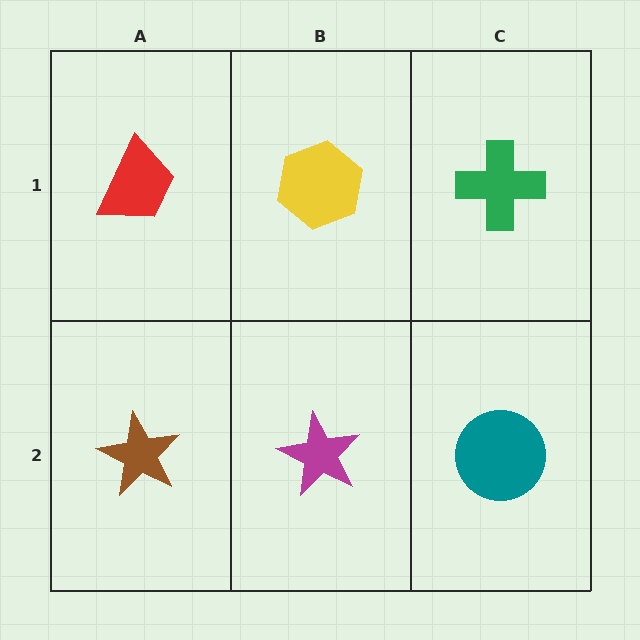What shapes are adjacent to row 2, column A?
A red trapezoid (row 1, column A), a magenta star (row 2, column B).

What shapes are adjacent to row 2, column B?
A yellow hexagon (row 1, column B), a brown star (row 2, column A), a teal circle (row 2, column C).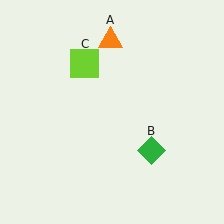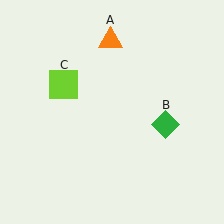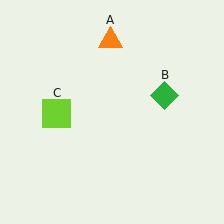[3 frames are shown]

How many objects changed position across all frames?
2 objects changed position: green diamond (object B), lime square (object C).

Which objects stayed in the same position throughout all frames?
Orange triangle (object A) remained stationary.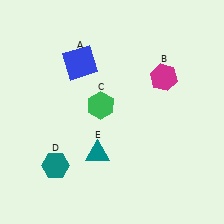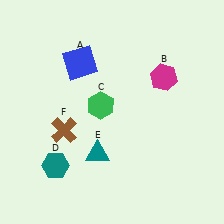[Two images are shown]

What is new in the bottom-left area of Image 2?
A brown cross (F) was added in the bottom-left area of Image 2.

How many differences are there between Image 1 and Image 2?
There is 1 difference between the two images.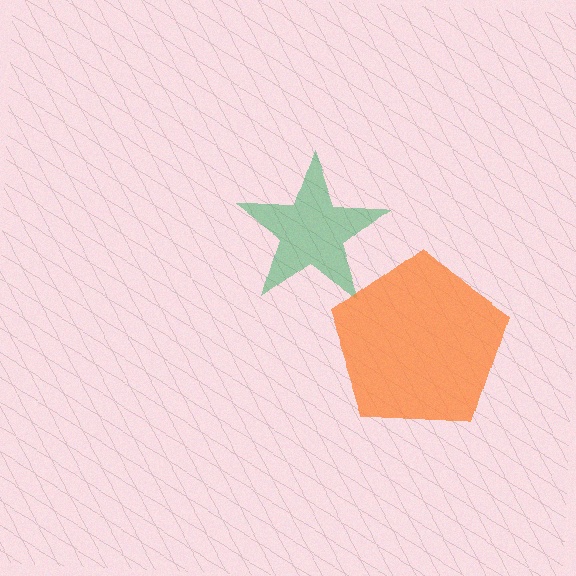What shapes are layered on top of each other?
The layered shapes are: a green star, an orange pentagon.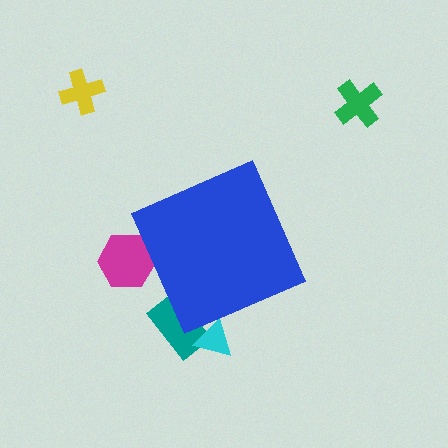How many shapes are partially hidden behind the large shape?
3 shapes are partially hidden.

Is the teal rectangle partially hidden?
Yes, the teal rectangle is partially hidden behind the blue diamond.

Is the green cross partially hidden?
No, the green cross is fully visible.